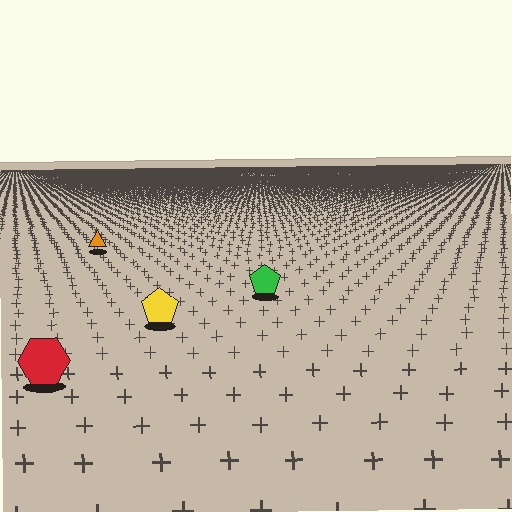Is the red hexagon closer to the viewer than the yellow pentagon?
Yes. The red hexagon is closer — you can tell from the texture gradient: the ground texture is coarser near it.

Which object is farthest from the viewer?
The orange triangle is farthest from the viewer. It appears smaller and the ground texture around it is denser.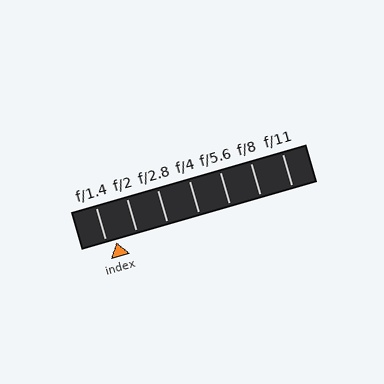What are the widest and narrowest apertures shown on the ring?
The widest aperture shown is f/1.4 and the narrowest is f/11.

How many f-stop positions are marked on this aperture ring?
There are 7 f-stop positions marked.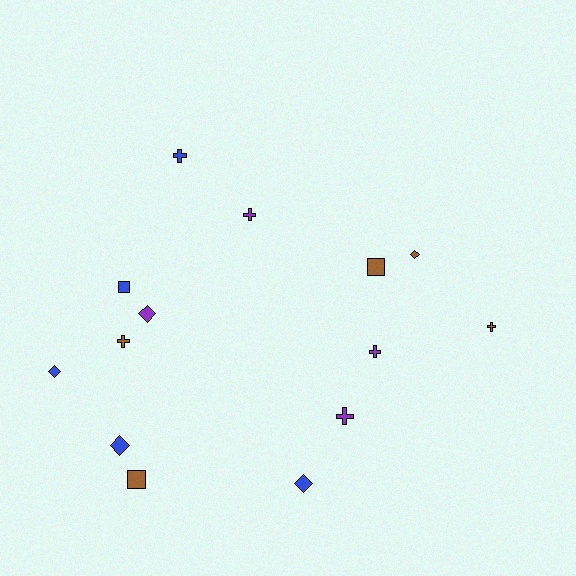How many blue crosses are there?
There is 1 blue cross.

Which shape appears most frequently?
Cross, with 6 objects.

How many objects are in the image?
There are 14 objects.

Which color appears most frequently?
Brown, with 5 objects.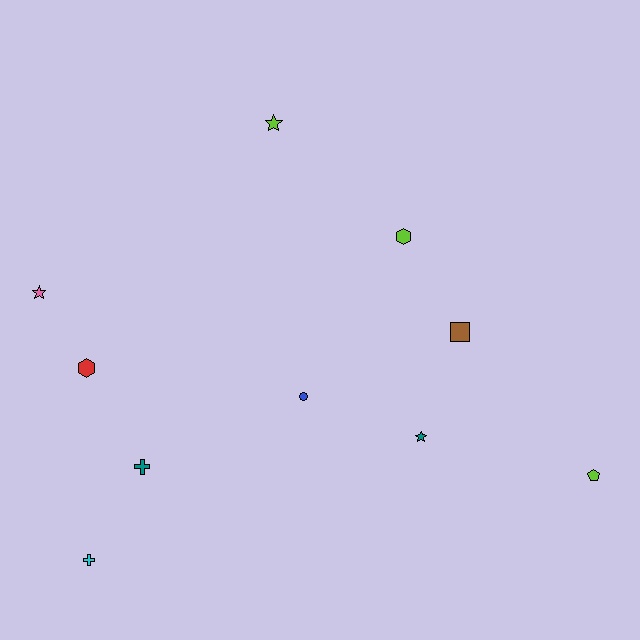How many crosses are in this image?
There are 2 crosses.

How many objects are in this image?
There are 10 objects.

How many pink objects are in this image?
There is 1 pink object.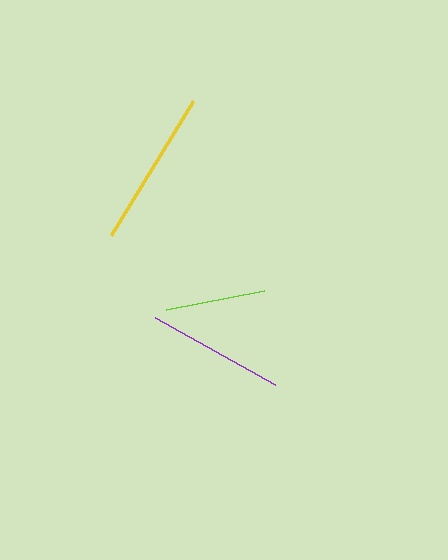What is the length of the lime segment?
The lime segment is approximately 100 pixels long.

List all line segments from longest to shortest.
From longest to shortest: yellow, purple, lime.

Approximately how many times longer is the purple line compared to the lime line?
The purple line is approximately 1.4 times the length of the lime line.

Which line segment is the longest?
The yellow line is the longest at approximately 157 pixels.